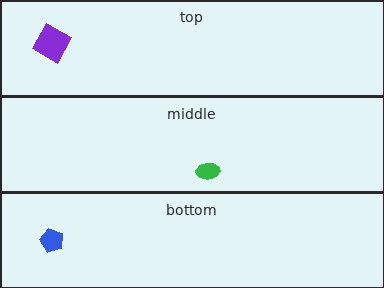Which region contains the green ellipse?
The middle region.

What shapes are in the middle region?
The green ellipse.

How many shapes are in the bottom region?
1.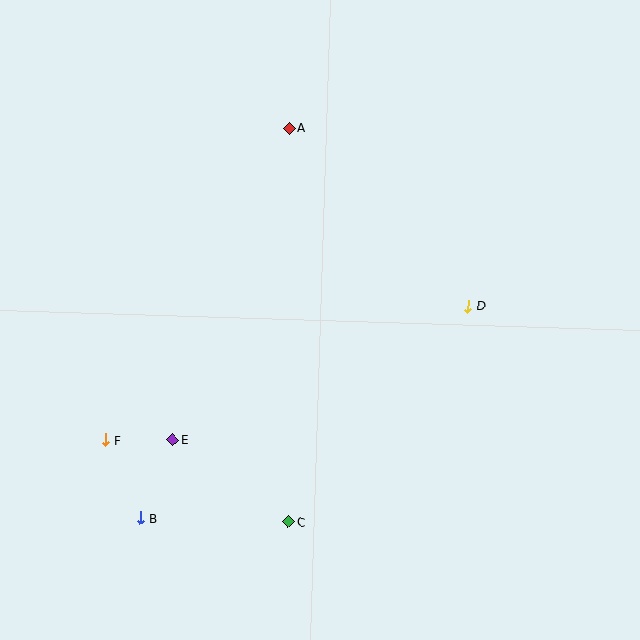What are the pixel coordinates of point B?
Point B is at (140, 518).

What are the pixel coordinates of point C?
Point C is at (289, 522).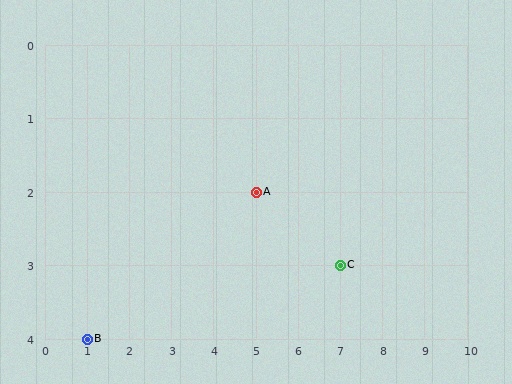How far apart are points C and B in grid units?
Points C and B are 6 columns and 1 row apart (about 6.1 grid units diagonally).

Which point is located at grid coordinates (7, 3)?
Point C is at (7, 3).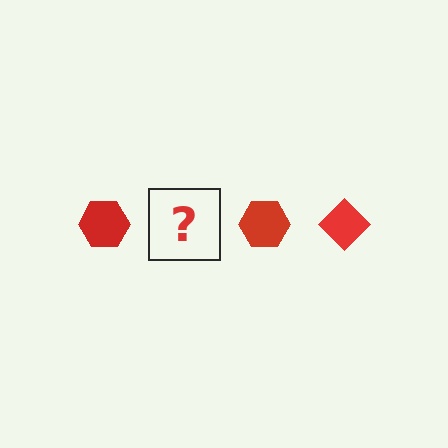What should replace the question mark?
The question mark should be replaced with a red diamond.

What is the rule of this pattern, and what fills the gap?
The rule is that the pattern cycles through hexagon, diamond shapes in red. The gap should be filled with a red diamond.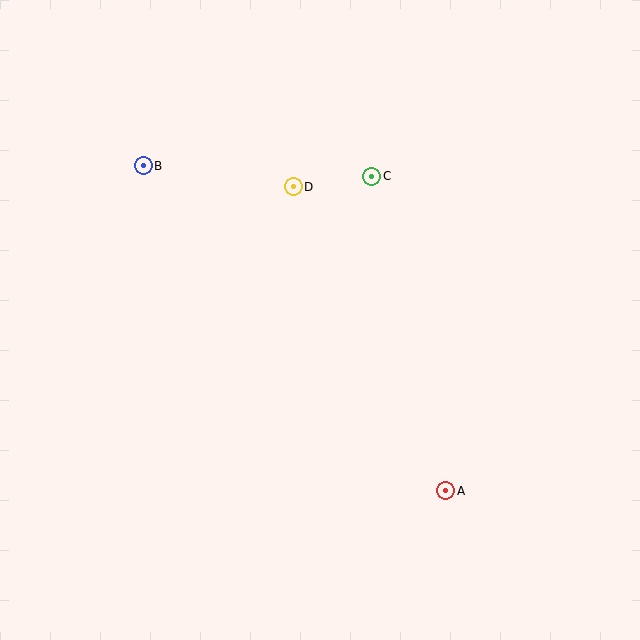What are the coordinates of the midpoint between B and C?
The midpoint between B and C is at (258, 171).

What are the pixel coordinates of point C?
Point C is at (372, 176).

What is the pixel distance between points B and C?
The distance between B and C is 229 pixels.